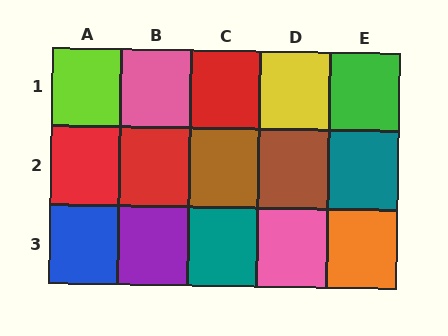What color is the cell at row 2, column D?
Brown.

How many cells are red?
3 cells are red.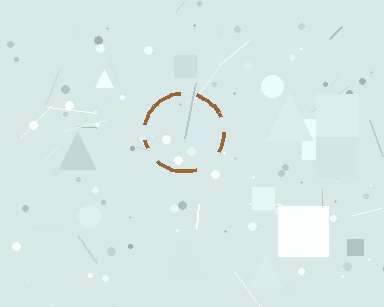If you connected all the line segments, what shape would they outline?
They would outline a circle.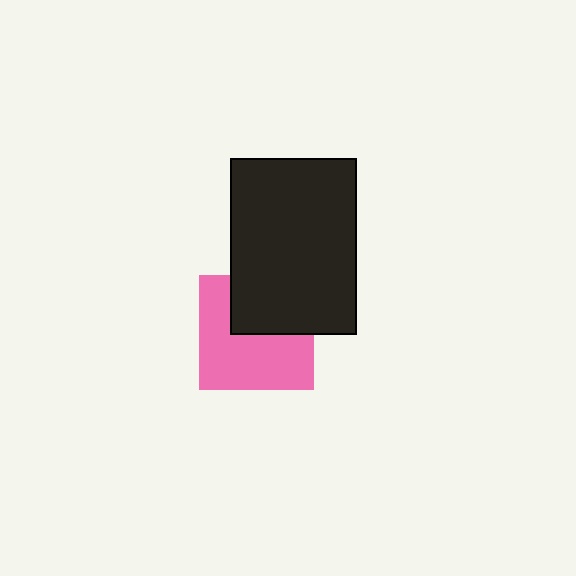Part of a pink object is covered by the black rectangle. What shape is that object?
It is a square.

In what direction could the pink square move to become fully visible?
The pink square could move down. That would shift it out from behind the black rectangle entirely.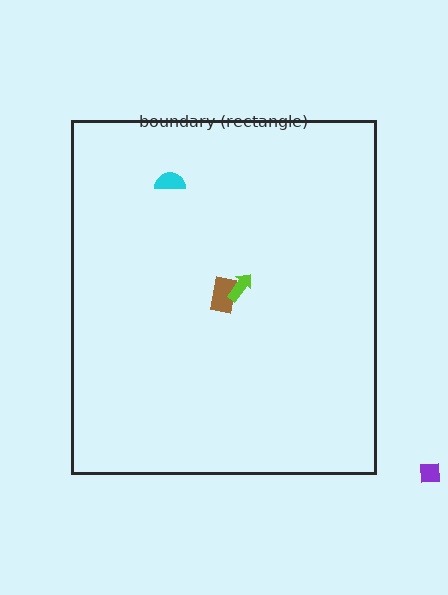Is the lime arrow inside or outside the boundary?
Inside.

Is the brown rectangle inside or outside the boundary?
Inside.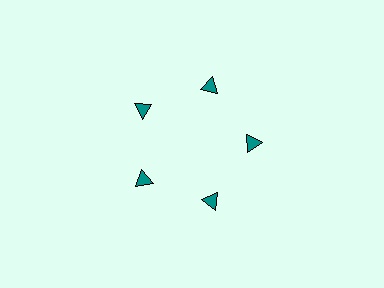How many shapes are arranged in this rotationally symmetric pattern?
There are 5 shapes, arranged in 5 groups of 1.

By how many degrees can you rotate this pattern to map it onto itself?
The pattern maps onto itself every 72 degrees of rotation.